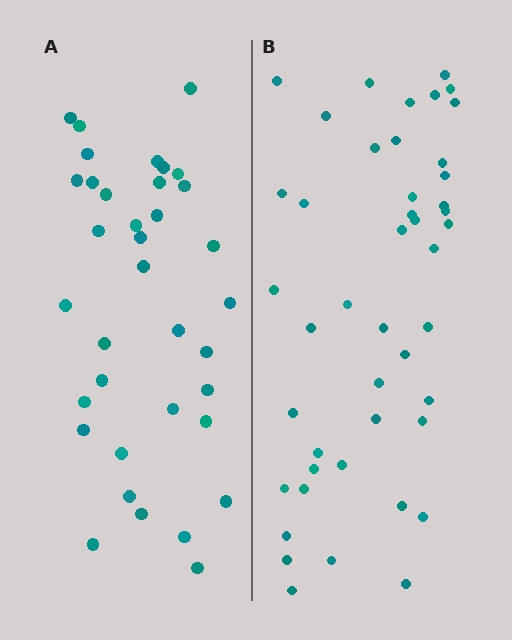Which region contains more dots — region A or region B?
Region B (the right region) has more dots.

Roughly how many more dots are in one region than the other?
Region B has roughly 8 or so more dots than region A.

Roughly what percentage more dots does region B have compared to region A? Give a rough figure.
About 25% more.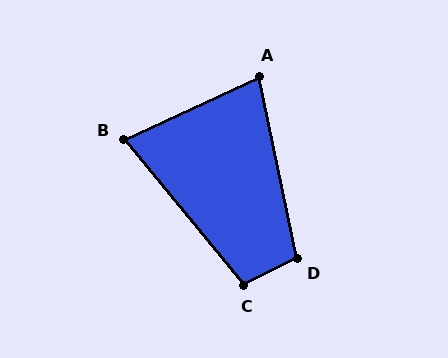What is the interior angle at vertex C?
Approximately 103 degrees (obtuse).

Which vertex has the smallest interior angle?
B, at approximately 75 degrees.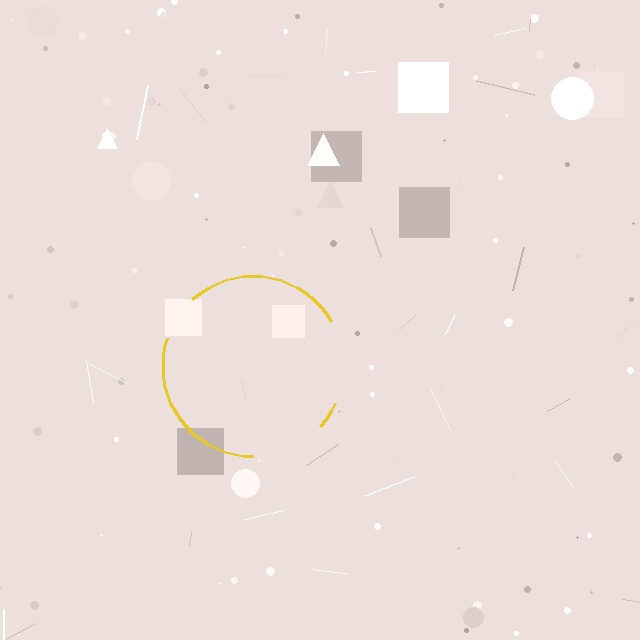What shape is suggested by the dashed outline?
The dashed outline suggests a circle.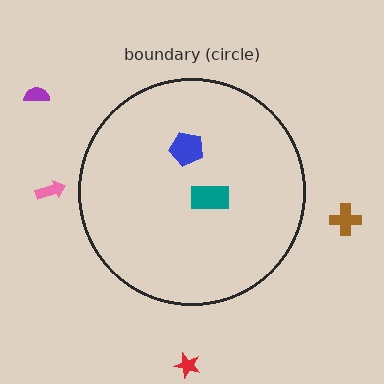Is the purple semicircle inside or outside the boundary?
Outside.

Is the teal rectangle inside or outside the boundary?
Inside.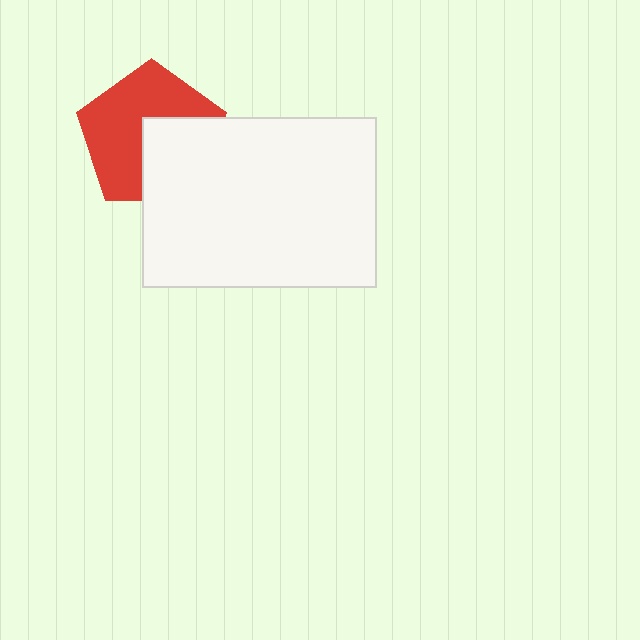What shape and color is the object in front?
The object in front is a white rectangle.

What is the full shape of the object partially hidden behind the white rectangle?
The partially hidden object is a red pentagon.